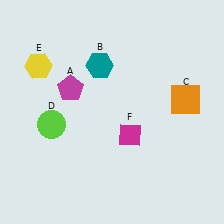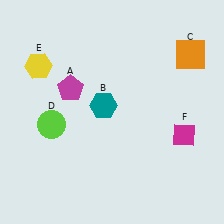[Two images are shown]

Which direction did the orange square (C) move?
The orange square (C) moved up.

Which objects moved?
The objects that moved are: the teal hexagon (B), the orange square (C), the magenta diamond (F).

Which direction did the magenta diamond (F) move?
The magenta diamond (F) moved right.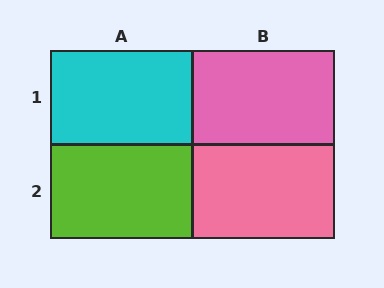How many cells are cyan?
1 cell is cyan.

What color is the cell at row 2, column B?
Pink.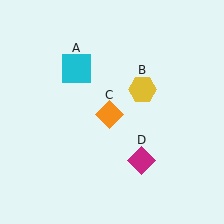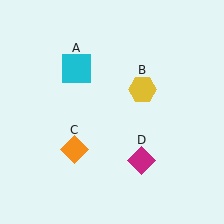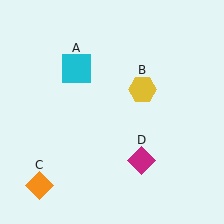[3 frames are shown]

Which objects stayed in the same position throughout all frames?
Cyan square (object A) and yellow hexagon (object B) and magenta diamond (object D) remained stationary.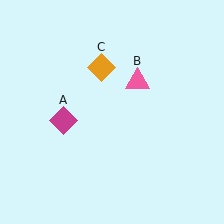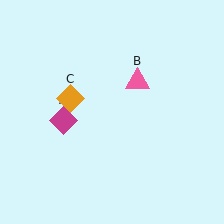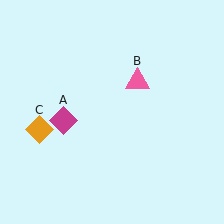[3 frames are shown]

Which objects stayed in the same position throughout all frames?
Magenta diamond (object A) and pink triangle (object B) remained stationary.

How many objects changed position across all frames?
1 object changed position: orange diamond (object C).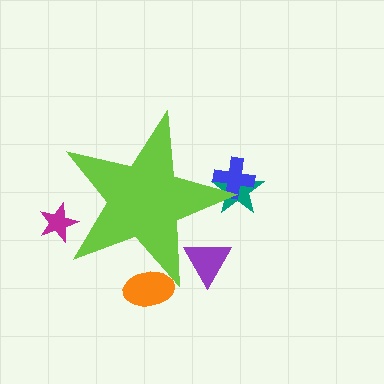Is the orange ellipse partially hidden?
Yes, the orange ellipse is partially hidden behind the lime star.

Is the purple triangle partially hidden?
Yes, the purple triangle is partially hidden behind the lime star.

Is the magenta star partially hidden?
Yes, the magenta star is partially hidden behind the lime star.